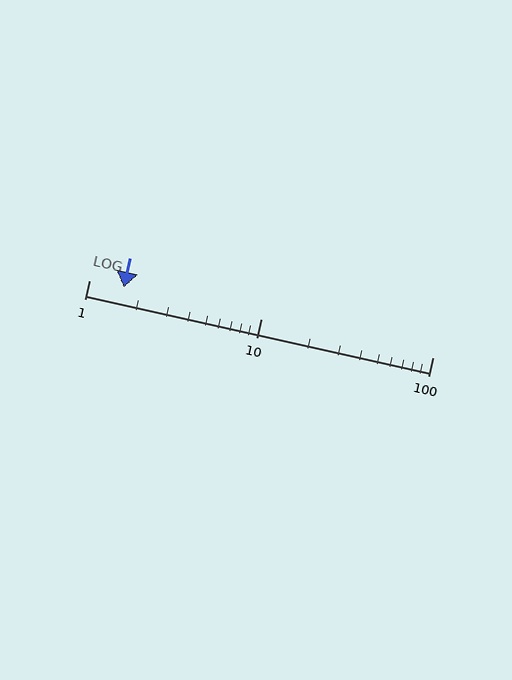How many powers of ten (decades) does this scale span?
The scale spans 2 decades, from 1 to 100.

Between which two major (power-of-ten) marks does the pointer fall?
The pointer is between 1 and 10.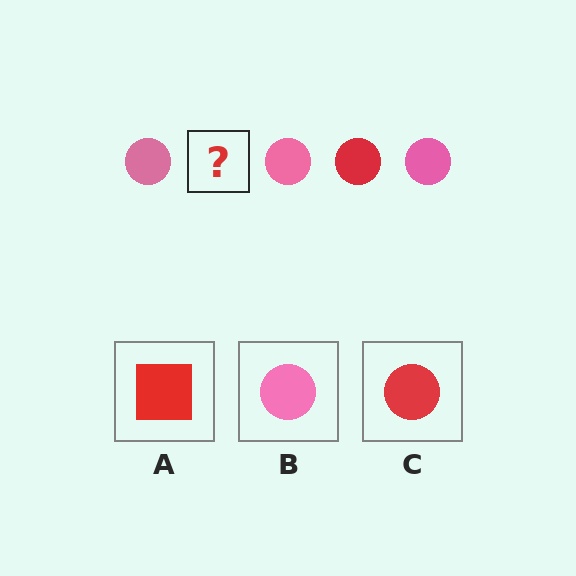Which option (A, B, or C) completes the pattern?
C.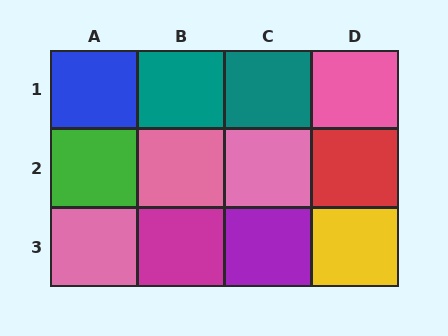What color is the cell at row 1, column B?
Teal.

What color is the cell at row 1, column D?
Pink.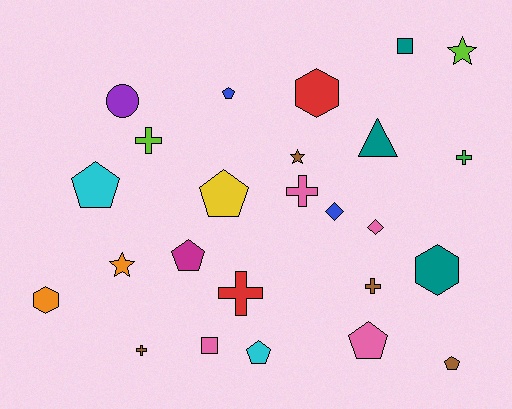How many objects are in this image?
There are 25 objects.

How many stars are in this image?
There are 3 stars.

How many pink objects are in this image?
There are 4 pink objects.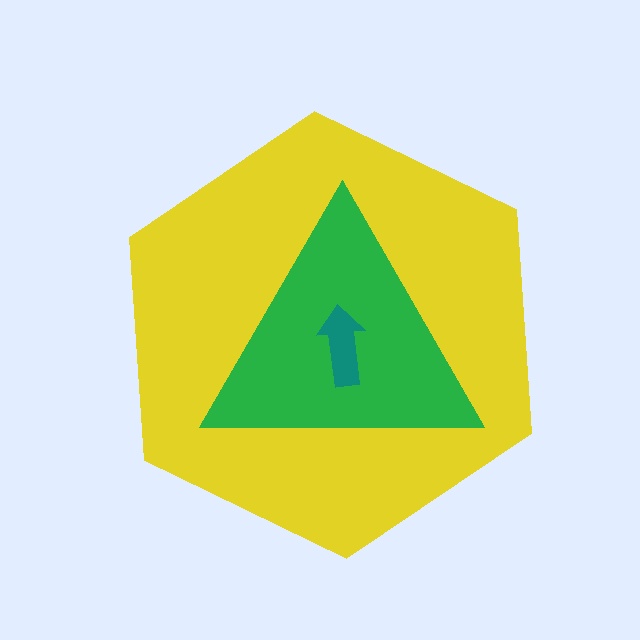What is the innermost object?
The teal arrow.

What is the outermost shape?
The yellow hexagon.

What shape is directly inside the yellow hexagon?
The green triangle.